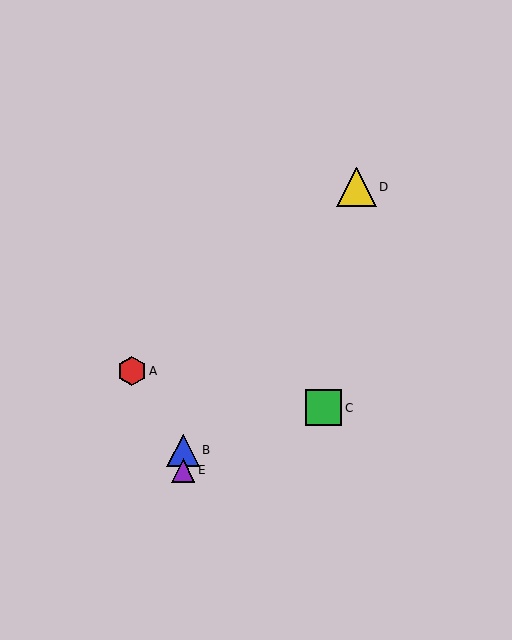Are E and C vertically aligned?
No, E is at x≈183 and C is at x≈323.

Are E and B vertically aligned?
Yes, both are at x≈183.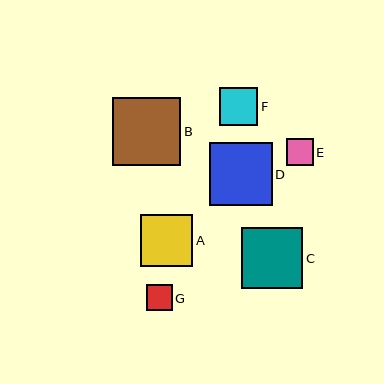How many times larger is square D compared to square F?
Square D is approximately 1.6 times the size of square F.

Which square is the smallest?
Square G is the smallest with a size of approximately 26 pixels.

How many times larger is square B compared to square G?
Square B is approximately 2.7 times the size of square G.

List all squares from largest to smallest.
From largest to smallest: B, D, C, A, F, E, G.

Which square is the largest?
Square B is the largest with a size of approximately 69 pixels.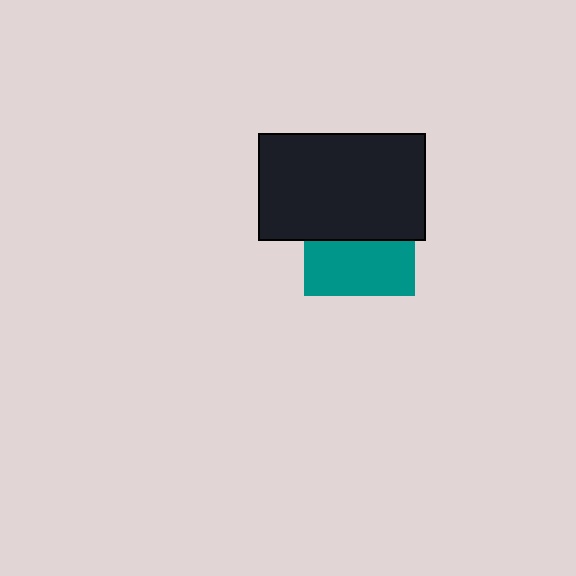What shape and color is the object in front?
The object in front is a black rectangle.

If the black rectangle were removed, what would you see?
You would see the complete teal square.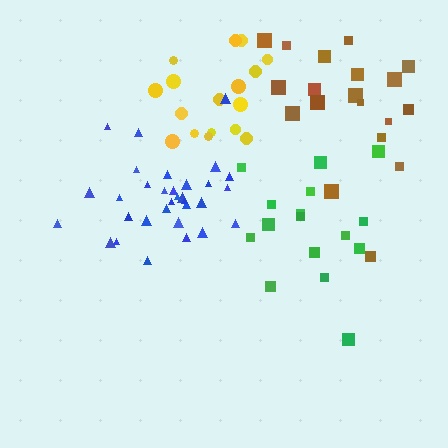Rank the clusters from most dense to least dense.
yellow, blue, green, brown.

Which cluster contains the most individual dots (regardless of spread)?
Blue (32).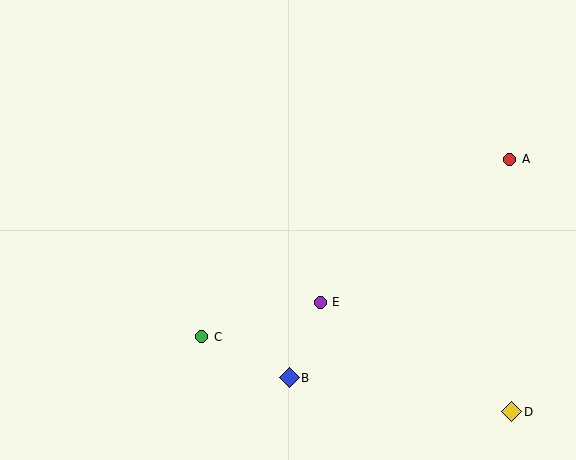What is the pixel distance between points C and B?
The distance between C and B is 97 pixels.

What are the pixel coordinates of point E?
Point E is at (320, 302).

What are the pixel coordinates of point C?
Point C is at (202, 337).